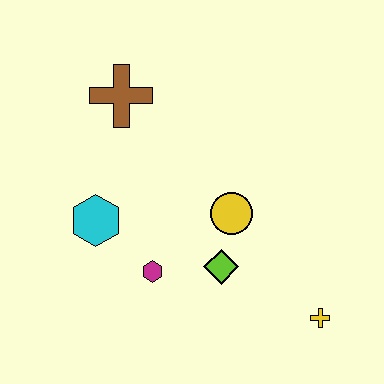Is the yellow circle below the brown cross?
Yes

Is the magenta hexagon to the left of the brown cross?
No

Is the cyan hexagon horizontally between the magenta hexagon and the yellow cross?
No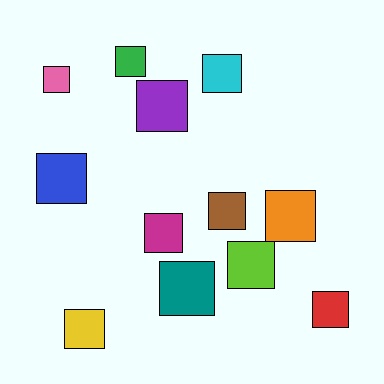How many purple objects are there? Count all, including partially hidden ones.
There is 1 purple object.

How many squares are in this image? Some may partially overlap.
There are 12 squares.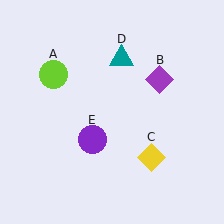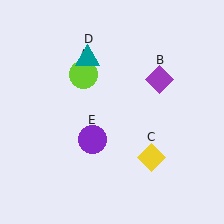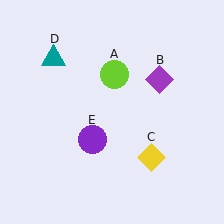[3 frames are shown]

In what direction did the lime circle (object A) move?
The lime circle (object A) moved right.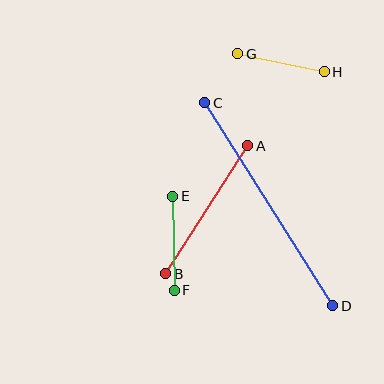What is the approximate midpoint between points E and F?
The midpoint is at approximately (173, 243) pixels.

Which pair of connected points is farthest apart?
Points C and D are farthest apart.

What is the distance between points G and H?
The distance is approximately 88 pixels.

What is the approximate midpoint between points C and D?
The midpoint is at approximately (269, 204) pixels.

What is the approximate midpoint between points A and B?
The midpoint is at approximately (207, 210) pixels.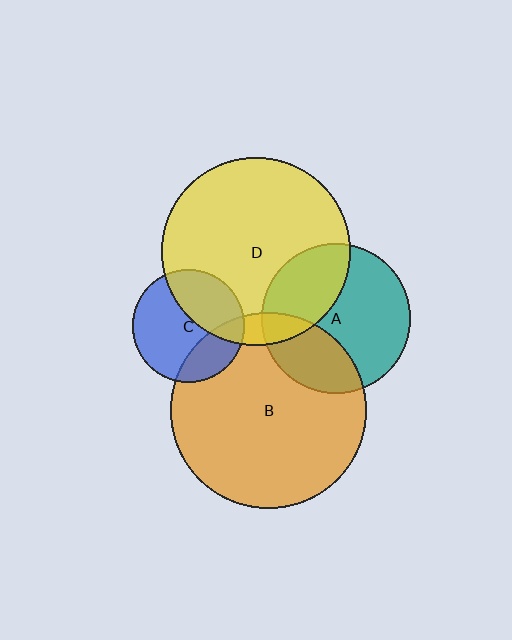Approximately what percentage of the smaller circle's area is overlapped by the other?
Approximately 35%.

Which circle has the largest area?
Circle B (orange).